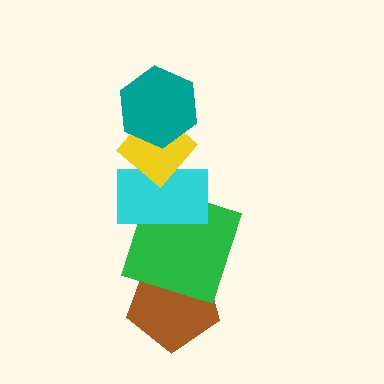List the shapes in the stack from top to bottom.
From top to bottom: the teal hexagon, the yellow diamond, the cyan rectangle, the green square, the brown pentagon.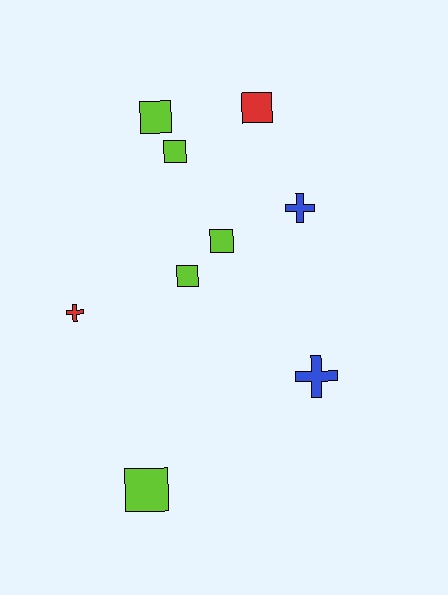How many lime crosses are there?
There are no lime crosses.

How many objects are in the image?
There are 9 objects.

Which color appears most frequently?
Lime, with 5 objects.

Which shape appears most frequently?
Square, with 6 objects.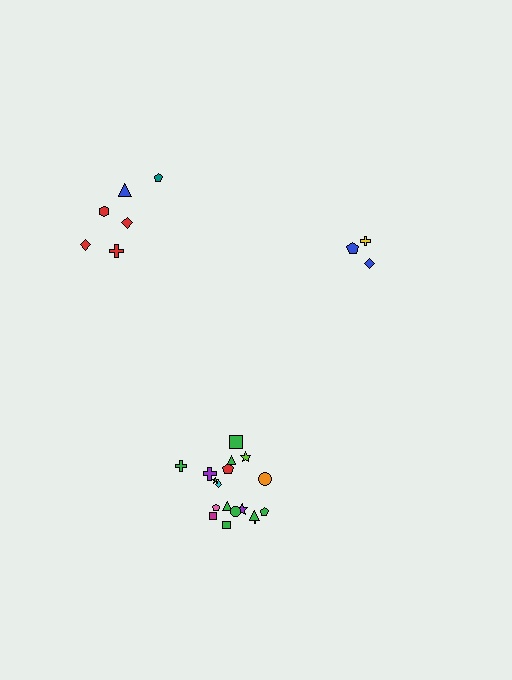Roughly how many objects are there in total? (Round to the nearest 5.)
Roughly 25 objects in total.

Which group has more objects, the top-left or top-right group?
The top-left group.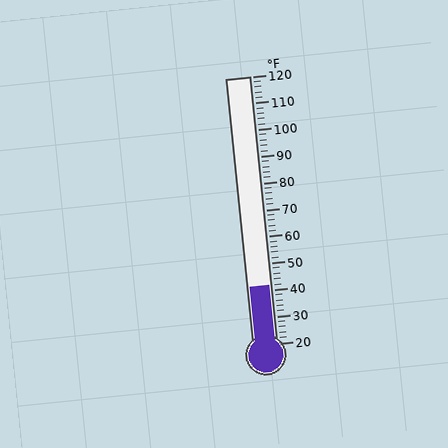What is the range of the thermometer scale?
The thermometer scale ranges from 20°F to 120°F.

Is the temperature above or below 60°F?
The temperature is below 60°F.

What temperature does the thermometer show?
The thermometer shows approximately 42°F.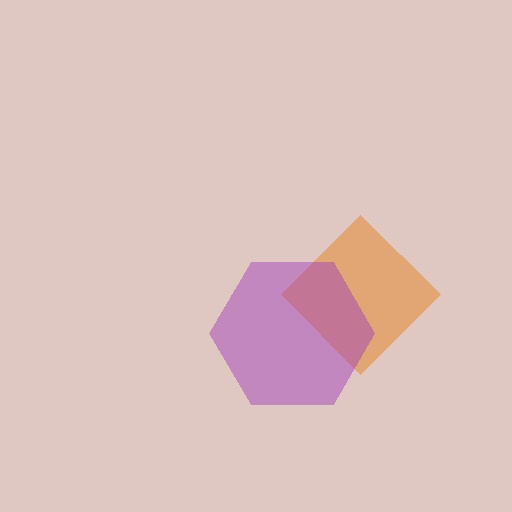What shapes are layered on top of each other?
The layered shapes are: an orange diamond, a purple hexagon.